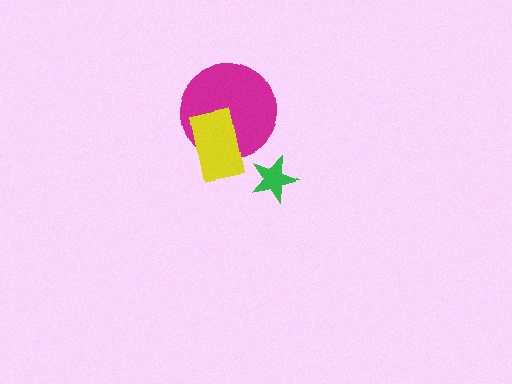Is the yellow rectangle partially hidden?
No, no other shape covers it.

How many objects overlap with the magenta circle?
1 object overlaps with the magenta circle.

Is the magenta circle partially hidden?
Yes, it is partially covered by another shape.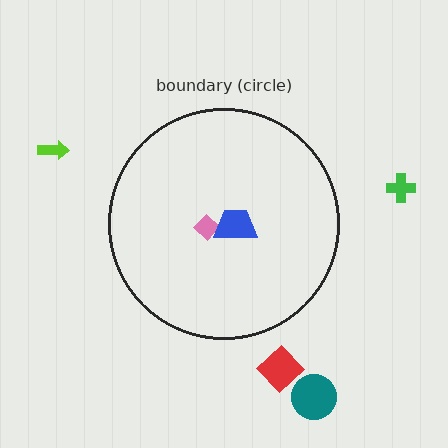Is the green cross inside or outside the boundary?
Outside.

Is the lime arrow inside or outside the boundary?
Outside.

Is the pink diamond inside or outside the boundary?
Inside.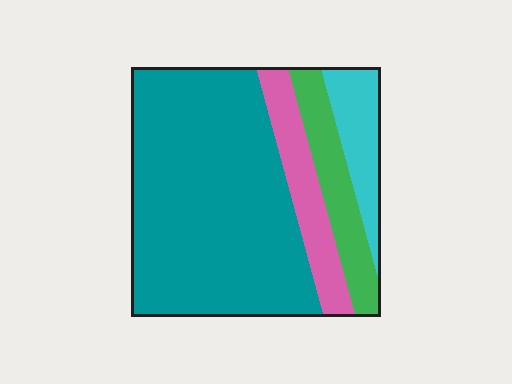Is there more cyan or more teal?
Teal.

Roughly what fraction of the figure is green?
Green takes up about one eighth (1/8) of the figure.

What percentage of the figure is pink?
Pink covers around 15% of the figure.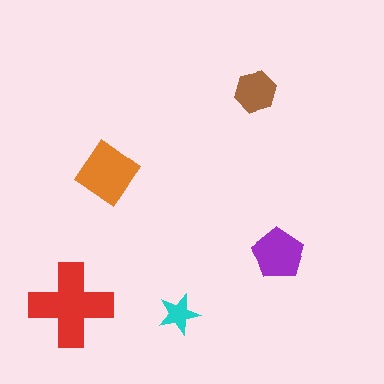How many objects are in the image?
There are 5 objects in the image.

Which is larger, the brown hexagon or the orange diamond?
The orange diamond.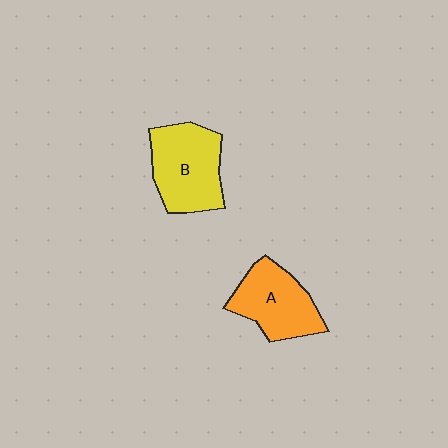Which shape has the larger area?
Shape B (yellow).